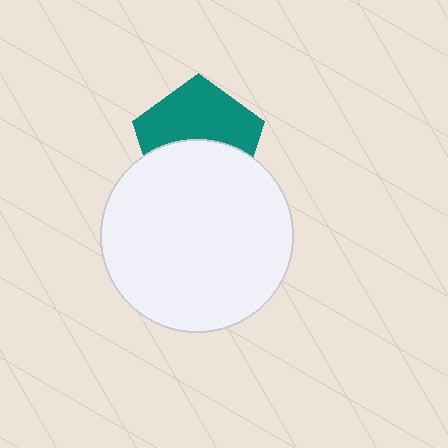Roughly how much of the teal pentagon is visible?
About half of it is visible (roughly 53%).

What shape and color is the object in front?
The object in front is a white circle.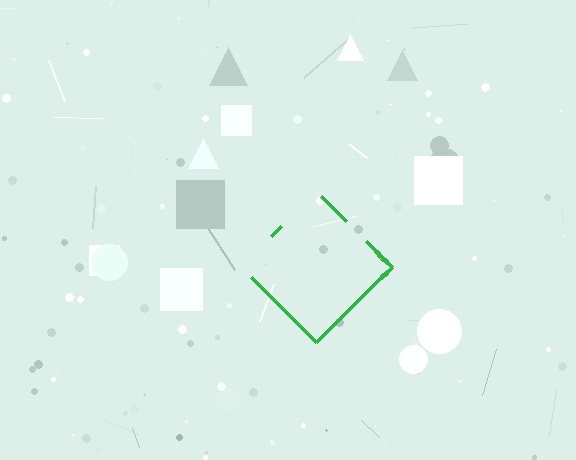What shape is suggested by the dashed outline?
The dashed outline suggests a diamond.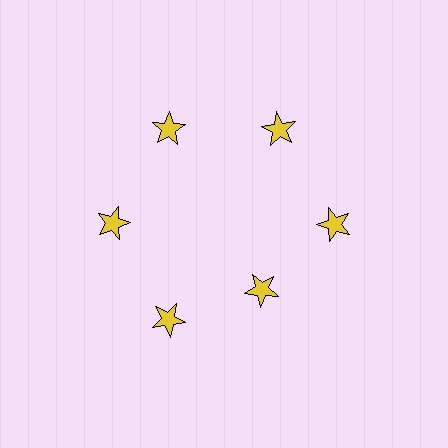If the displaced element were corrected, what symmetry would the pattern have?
It would have 6-fold rotational symmetry — the pattern would map onto itself every 60 degrees.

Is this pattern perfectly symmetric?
No. The 6 yellow stars are arranged in a ring, but one element near the 5 o'clock position is pulled inward toward the center, breaking the 6-fold rotational symmetry.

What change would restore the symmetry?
The symmetry would be restored by moving it outward, back onto the ring so that all 6 stars sit at equal angles and equal distance from the center.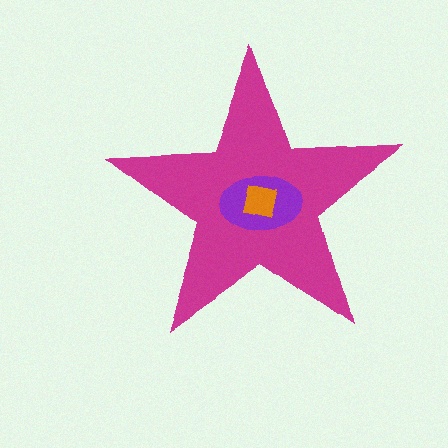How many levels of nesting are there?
3.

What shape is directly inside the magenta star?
The purple ellipse.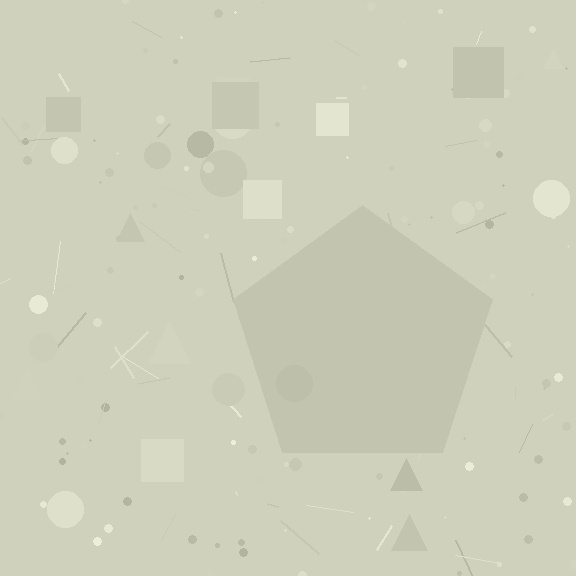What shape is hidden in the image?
A pentagon is hidden in the image.